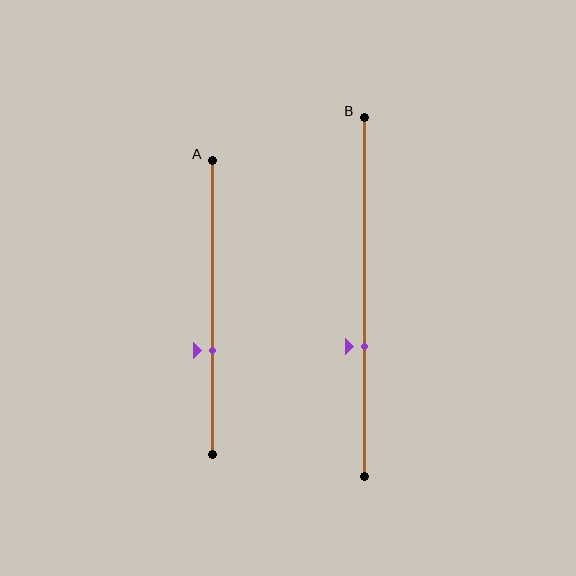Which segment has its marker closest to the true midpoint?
Segment B has its marker closest to the true midpoint.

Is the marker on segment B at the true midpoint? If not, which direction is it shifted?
No, the marker on segment B is shifted downward by about 14% of the segment length.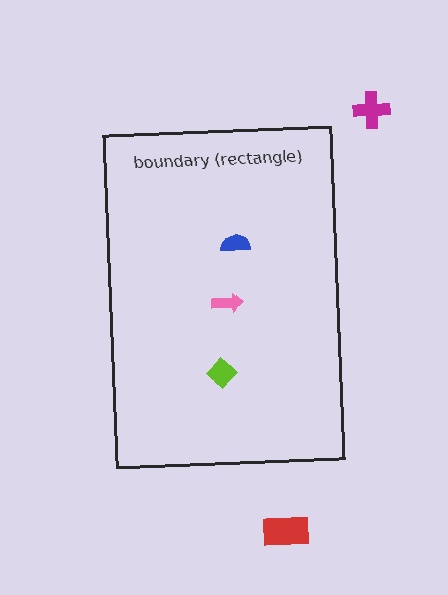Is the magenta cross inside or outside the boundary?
Outside.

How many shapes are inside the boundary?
3 inside, 2 outside.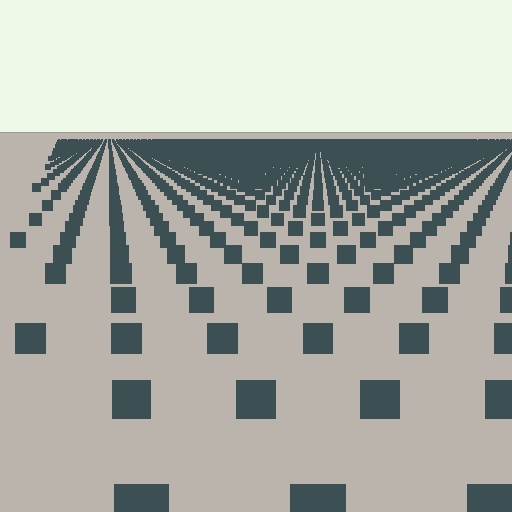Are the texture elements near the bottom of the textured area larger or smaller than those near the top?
Larger. Near the bottom, elements are closer to the viewer and appear at a bigger on-screen size.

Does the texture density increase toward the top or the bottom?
Density increases toward the top.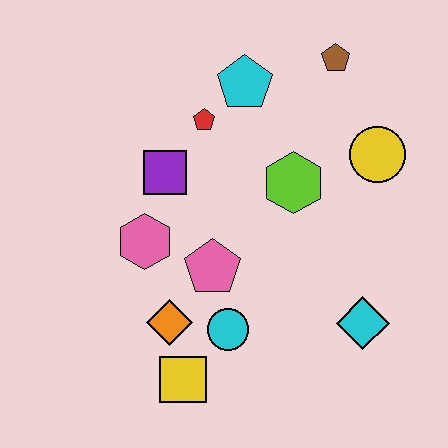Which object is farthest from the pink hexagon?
The brown pentagon is farthest from the pink hexagon.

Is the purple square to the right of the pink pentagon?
No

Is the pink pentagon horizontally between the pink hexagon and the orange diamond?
No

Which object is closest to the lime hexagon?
The yellow circle is closest to the lime hexagon.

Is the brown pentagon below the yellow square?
No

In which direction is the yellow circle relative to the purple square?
The yellow circle is to the right of the purple square.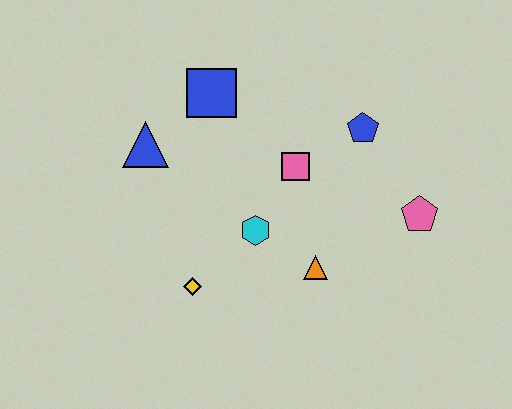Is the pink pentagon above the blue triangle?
No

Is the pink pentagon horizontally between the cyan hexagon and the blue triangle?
No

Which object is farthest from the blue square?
The pink pentagon is farthest from the blue square.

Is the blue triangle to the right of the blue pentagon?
No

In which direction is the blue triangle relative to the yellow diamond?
The blue triangle is above the yellow diamond.